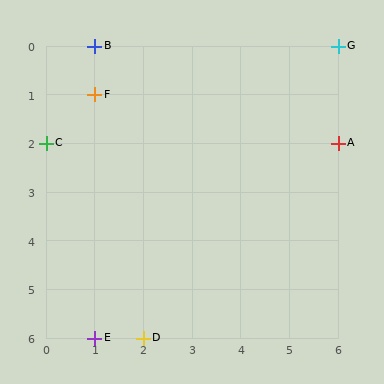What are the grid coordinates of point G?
Point G is at grid coordinates (6, 0).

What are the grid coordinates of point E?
Point E is at grid coordinates (1, 6).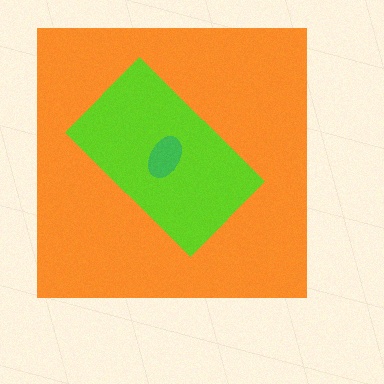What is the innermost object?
The green ellipse.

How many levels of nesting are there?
3.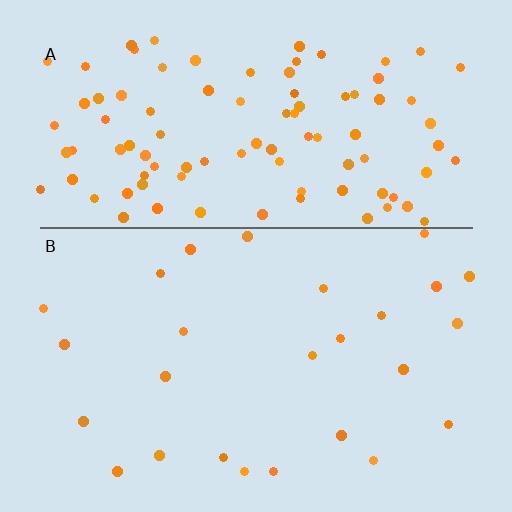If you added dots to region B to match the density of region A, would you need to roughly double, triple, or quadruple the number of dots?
Approximately quadruple.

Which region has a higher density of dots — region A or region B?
A (the top).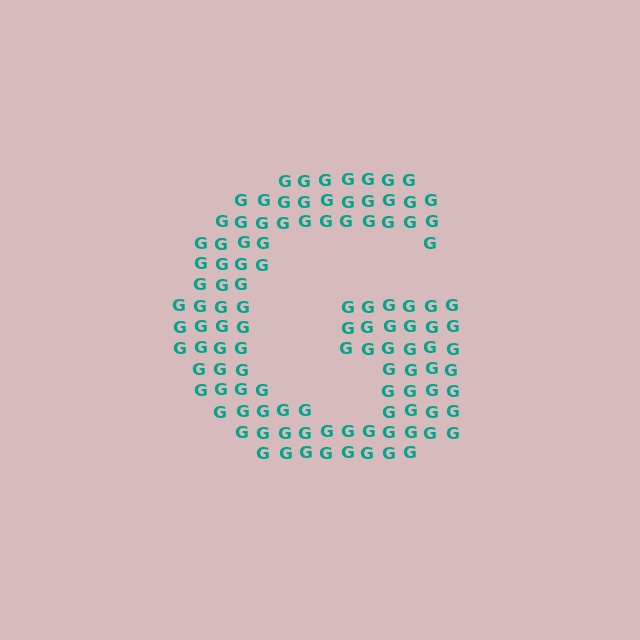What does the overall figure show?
The overall figure shows the letter G.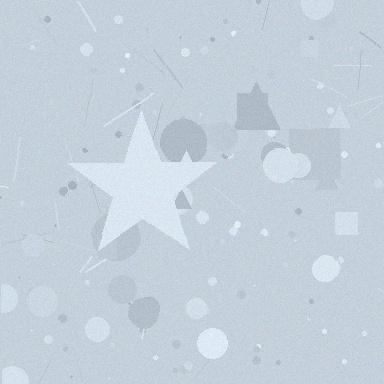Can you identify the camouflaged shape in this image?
The camouflaged shape is a star.